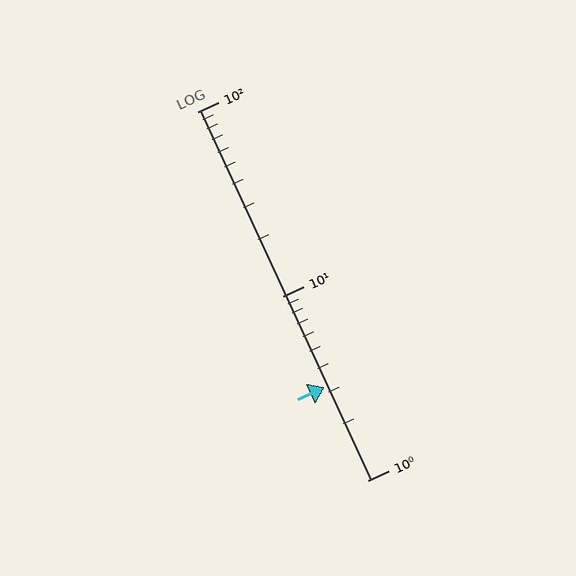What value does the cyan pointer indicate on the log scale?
The pointer indicates approximately 3.2.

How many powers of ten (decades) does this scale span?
The scale spans 2 decades, from 1 to 100.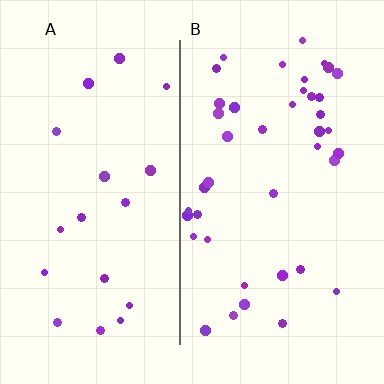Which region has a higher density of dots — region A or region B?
B (the right).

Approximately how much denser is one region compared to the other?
Approximately 2.2× — region B over region A.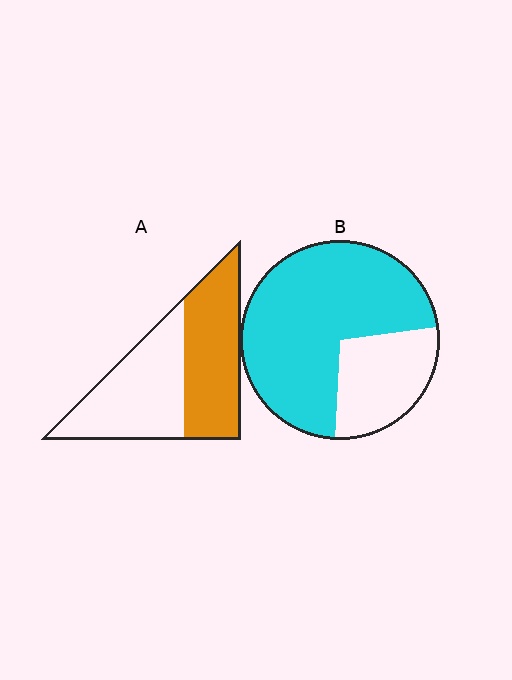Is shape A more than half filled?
Roughly half.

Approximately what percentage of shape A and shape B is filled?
A is approximately 50% and B is approximately 70%.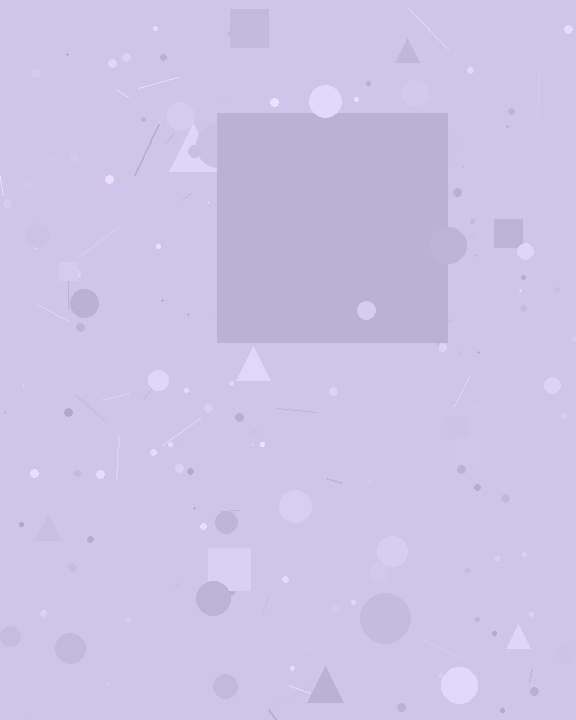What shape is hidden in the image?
A square is hidden in the image.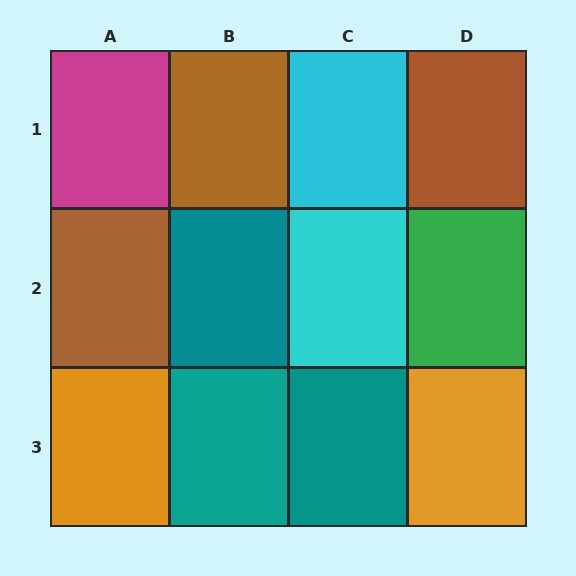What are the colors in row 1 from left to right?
Magenta, brown, cyan, brown.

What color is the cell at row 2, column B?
Teal.